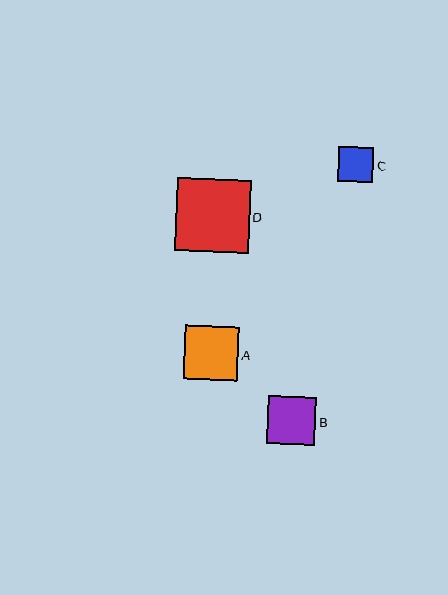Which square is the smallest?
Square C is the smallest with a size of approximately 35 pixels.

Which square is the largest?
Square D is the largest with a size of approximately 74 pixels.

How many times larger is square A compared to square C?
Square A is approximately 1.5 times the size of square C.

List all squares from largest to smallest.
From largest to smallest: D, A, B, C.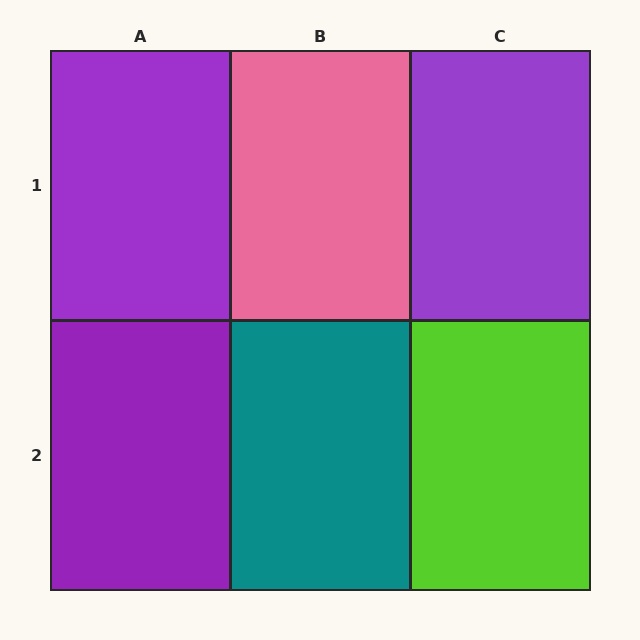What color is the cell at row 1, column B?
Pink.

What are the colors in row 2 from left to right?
Purple, teal, lime.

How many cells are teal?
1 cell is teal.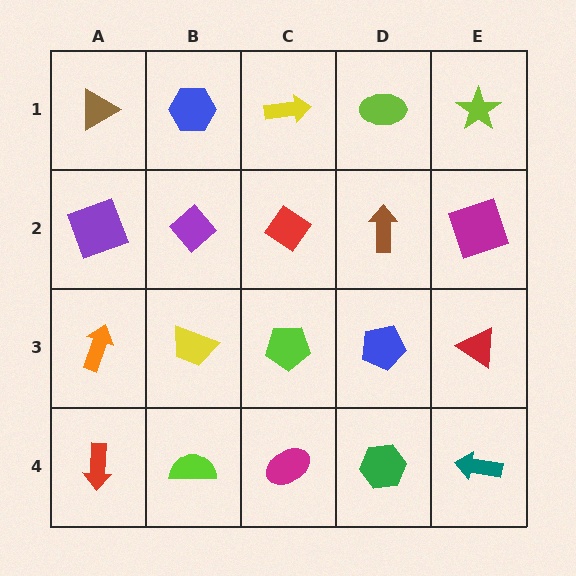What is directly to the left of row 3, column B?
An orange arrow.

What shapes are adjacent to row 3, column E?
A magenta square (row 2, column E), a teal arrow (row 4, column E), a blue pentagon (row 3, column D).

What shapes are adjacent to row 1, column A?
A purple square (row 2, column A), a blue hexagon (row 1, column B).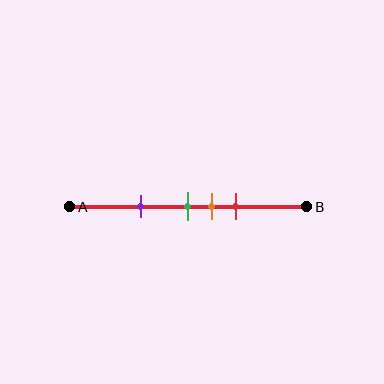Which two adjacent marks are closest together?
The green and orange marks are the closest adjacent pair.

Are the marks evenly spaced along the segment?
No, the marks are not evenly spaced.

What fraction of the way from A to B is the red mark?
The red mark is approximately 70% (0.7) of the way from A to B.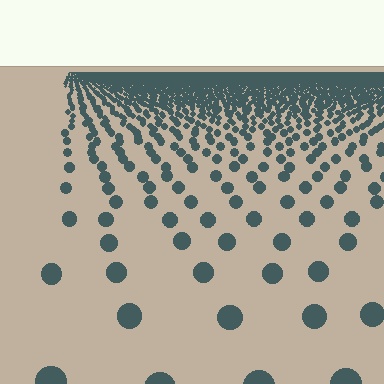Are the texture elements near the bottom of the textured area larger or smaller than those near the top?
Larger. Near the bottom, elements are closer to the viewer and appear at a bigger on-screen size.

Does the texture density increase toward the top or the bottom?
Density increases toward the top.